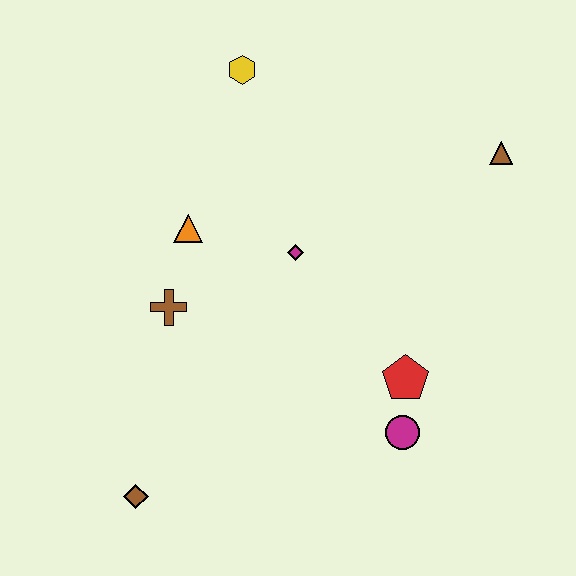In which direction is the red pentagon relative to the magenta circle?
The red pentagon is above the magenta circle.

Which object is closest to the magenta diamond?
The orange triangle is closest to the magenta diamond.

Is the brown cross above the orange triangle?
No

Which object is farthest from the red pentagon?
The yellow hexagon is farthest from the red pentagon.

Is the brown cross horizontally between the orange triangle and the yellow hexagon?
No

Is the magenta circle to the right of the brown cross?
Yes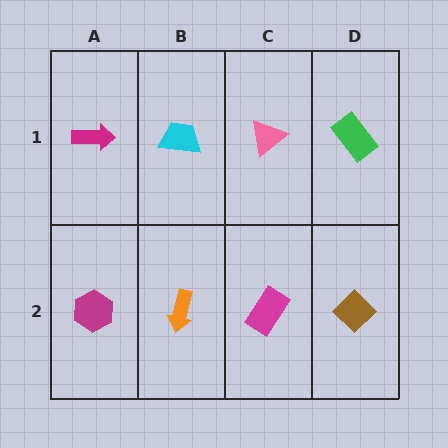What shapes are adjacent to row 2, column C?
A pink triangle (row 1, column C), an orange arrow (row 2, column B), a brown diamond (row 2, column D).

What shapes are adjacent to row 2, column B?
A cyan trapezoid (row 1, column B), a magenta hexagon (row 2, column A), a magenta rectangle (row 2, column C).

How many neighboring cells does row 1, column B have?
3.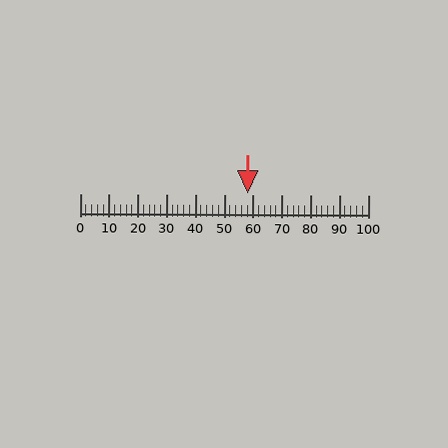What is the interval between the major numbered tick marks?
The major tick marks are spaced 10 units apart.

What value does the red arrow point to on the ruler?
The red arrow points to approximately 58.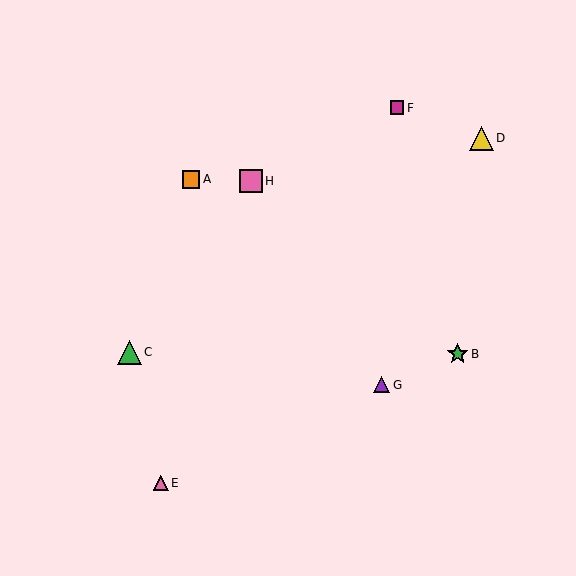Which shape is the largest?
The yellow triangle (labeled D) is the largest.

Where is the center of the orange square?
The center of the orange square is at (191, 179).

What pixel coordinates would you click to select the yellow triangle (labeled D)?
Click at (481, 138) to select the yellow triangle D.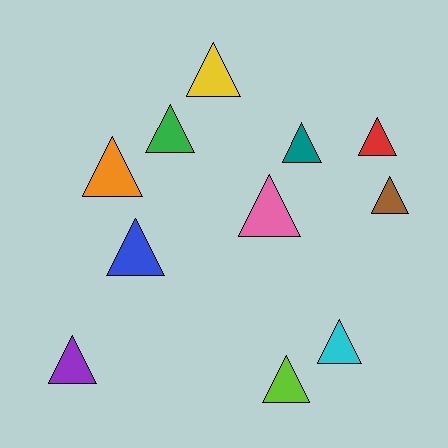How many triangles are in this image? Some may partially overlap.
There are 11 triangles.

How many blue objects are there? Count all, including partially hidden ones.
There is 1 blue object.